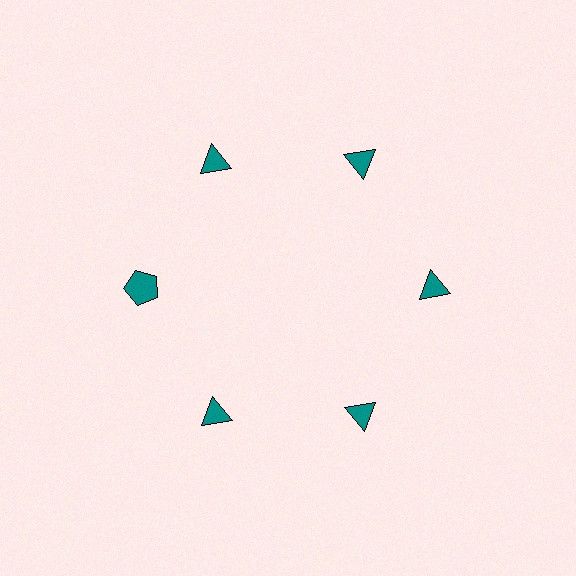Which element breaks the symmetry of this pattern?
The teal pentagon at roughly the 9 o'clock position breaks the symmetry. All other shapes are teal triangles.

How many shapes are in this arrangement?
There are 6 shapes arranged in a ring pattern.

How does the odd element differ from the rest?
It has a different shape: pentagon instead of triangle.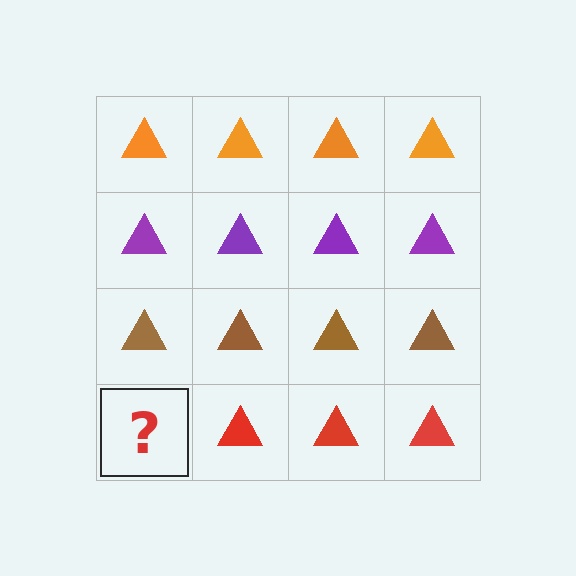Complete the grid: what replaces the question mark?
The question mark should be replaced with a red triangle.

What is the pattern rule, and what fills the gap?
The rule is that each row has a consistent color. The gap should be filled with a red triangle.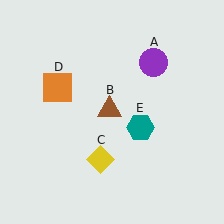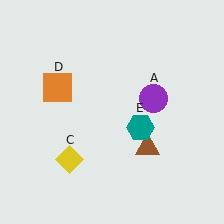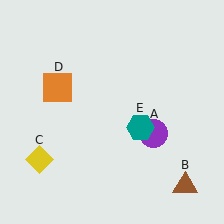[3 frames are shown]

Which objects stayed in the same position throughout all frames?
Orange square (object D) and teal hexagon (object E) remained stationary.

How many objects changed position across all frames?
3 objects changed position: purple circle (object A), brown triangle (object B), yellow diamond (object C).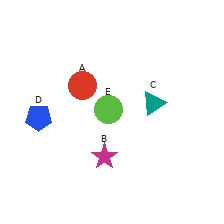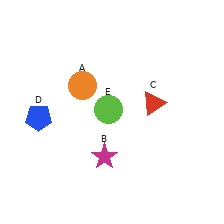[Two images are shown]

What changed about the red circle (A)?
In Image 1, A is red. In Image 2, it changed to orange.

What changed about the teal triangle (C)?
In Image 1, C is teal. In Image 2, it changed to red.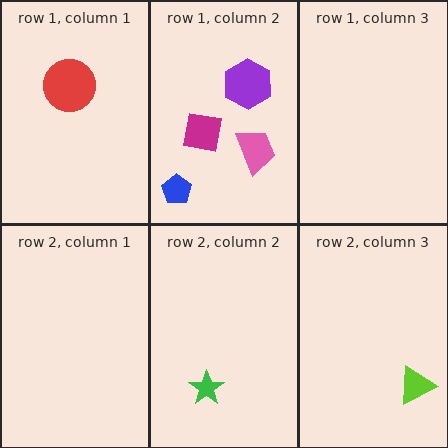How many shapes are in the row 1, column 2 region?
4.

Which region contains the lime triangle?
The row 2, column 3 region.